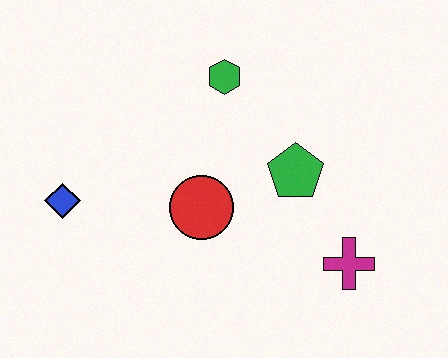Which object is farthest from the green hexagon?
The magenta cross is farthest from the green hexagon.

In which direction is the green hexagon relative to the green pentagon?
The green hexagon is above the green pentagon.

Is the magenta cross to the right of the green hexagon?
Yes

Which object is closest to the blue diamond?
The red circle is closest to the blue diamond.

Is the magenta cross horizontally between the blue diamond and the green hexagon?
No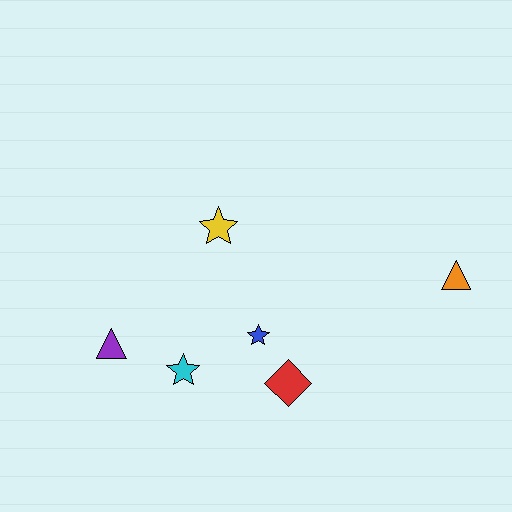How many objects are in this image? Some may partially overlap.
There are 6 objects.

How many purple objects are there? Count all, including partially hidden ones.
There is 1 purple object.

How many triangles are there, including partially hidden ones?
There are 2 triangles.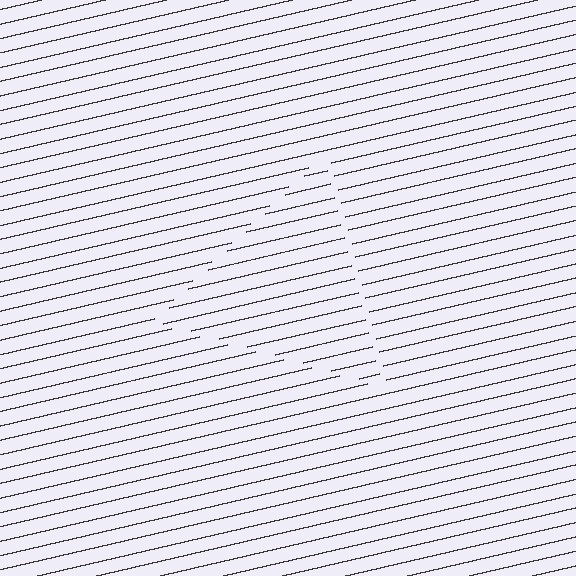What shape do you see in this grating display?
An illusory triangle. The interior of the shape contains the same grating, shifted by half a period — the contour is defined by the phase discontinuity where line-ends from the inner and outer gratings abut.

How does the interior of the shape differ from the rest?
The interior of the shape contains the same grating, shifted by half a period — the contour is defined by the phase discontinuity where line-ends from the inner and outer gratings abut.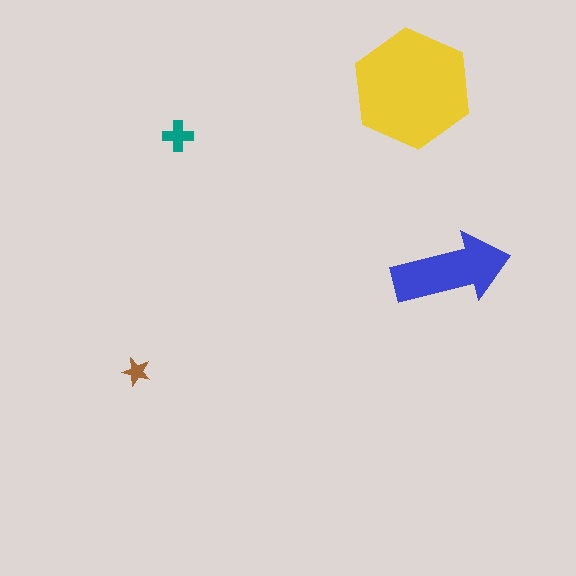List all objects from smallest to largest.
The brown star, the teal cross, the blue arrow, the yellow hexagon.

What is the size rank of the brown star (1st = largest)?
4th.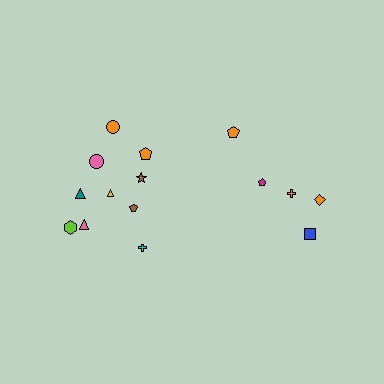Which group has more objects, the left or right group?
The left group.